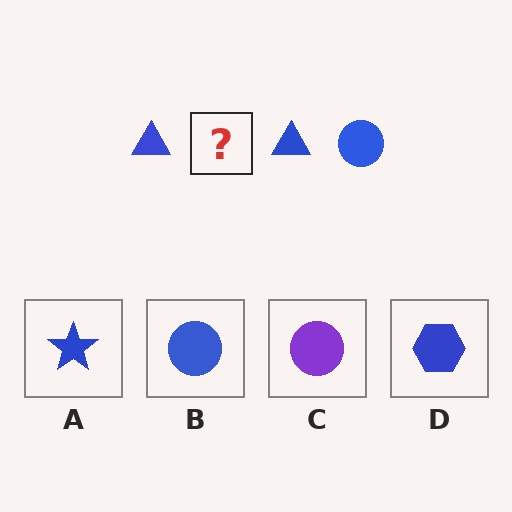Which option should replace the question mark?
Option B.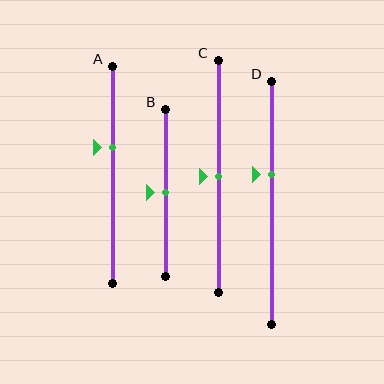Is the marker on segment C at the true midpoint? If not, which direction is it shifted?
Yes, the marker on segment C is at the true midpoint.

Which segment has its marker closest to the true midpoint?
Segment B has its marker closest to the true midpoint.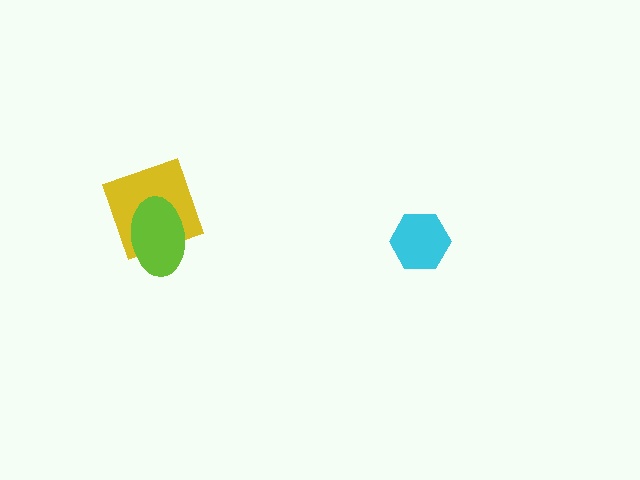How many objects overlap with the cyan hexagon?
0 objects overlap with the cyan hexagon.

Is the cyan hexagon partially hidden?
No, no other shape covers it.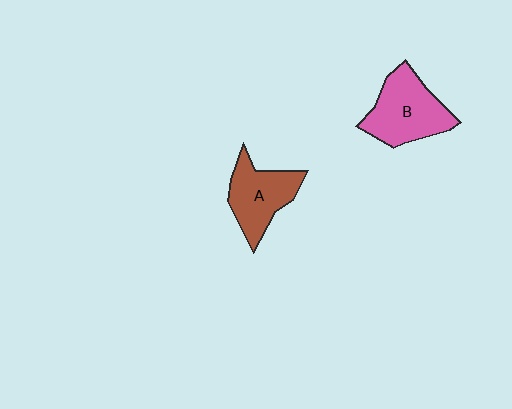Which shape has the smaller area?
Shape A (brown).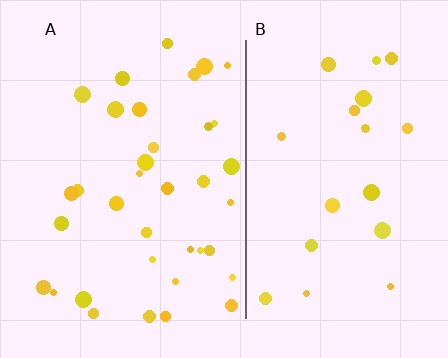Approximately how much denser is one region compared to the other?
Approximately 1.8× — region A over region B.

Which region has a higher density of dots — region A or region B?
A (the left).